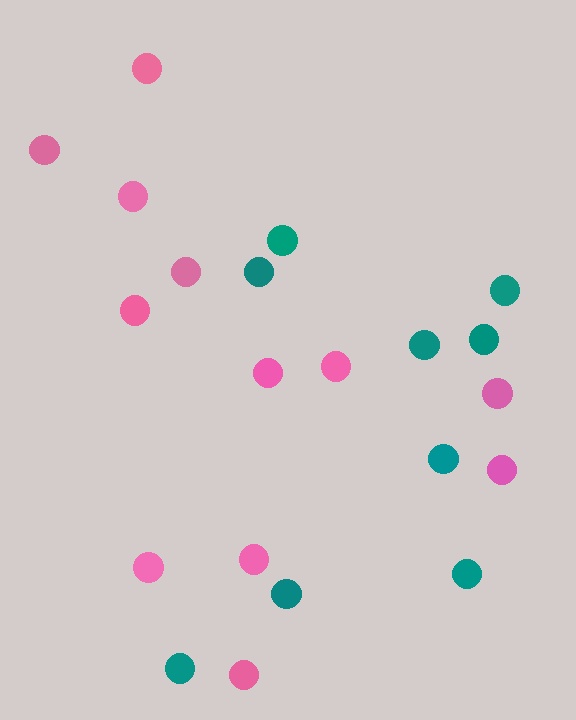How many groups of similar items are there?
There are 2 groups: one group of teal circles (9) and one group of pink circles (12).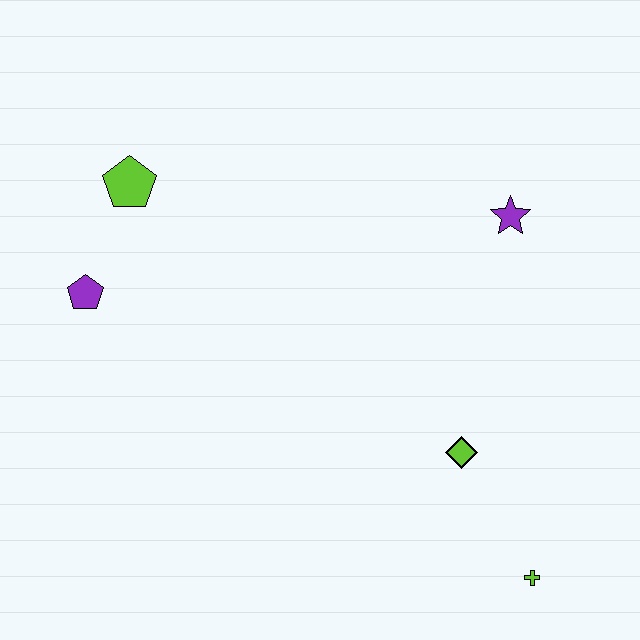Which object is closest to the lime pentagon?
The purple pentagon is closest to the lime pentagon.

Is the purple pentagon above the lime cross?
Yes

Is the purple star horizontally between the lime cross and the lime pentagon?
Yes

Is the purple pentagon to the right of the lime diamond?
No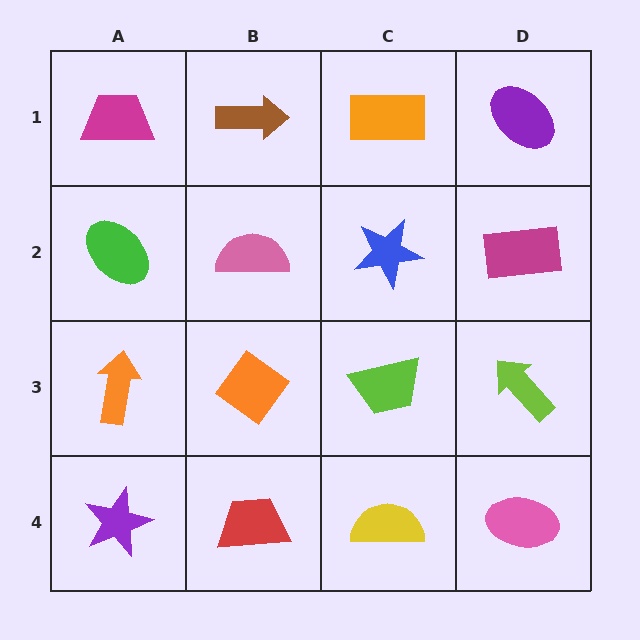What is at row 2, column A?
A green ellipse.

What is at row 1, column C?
An orange rectangle.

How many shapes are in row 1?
4 shapes.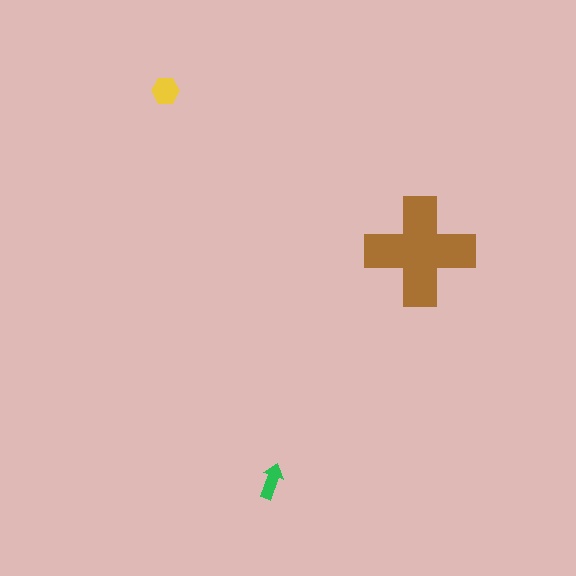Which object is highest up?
The yellow hexagon is topmost.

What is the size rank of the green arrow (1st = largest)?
3rd.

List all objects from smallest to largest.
The green arrow, the yellow hexagon, the brown cross.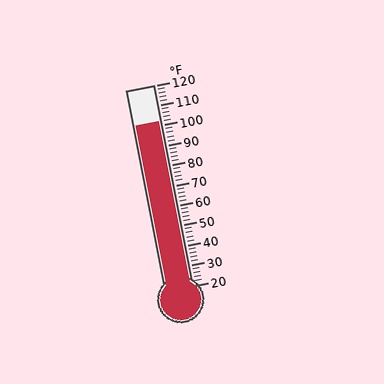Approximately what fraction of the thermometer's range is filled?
The thermometer is filled to approximately 80% of its range.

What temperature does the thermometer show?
The thermometer shows approximately 102°F.